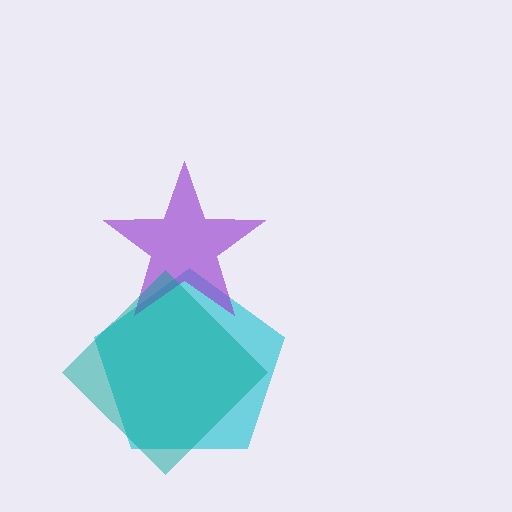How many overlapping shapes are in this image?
There are 3 overlapping shapes in the image.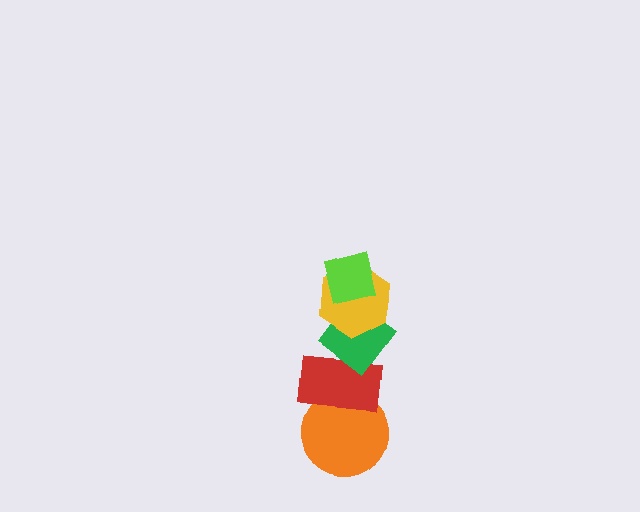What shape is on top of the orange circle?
The red rectangle is on top of the orange circle.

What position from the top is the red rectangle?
The red rectangle is 4th from the top.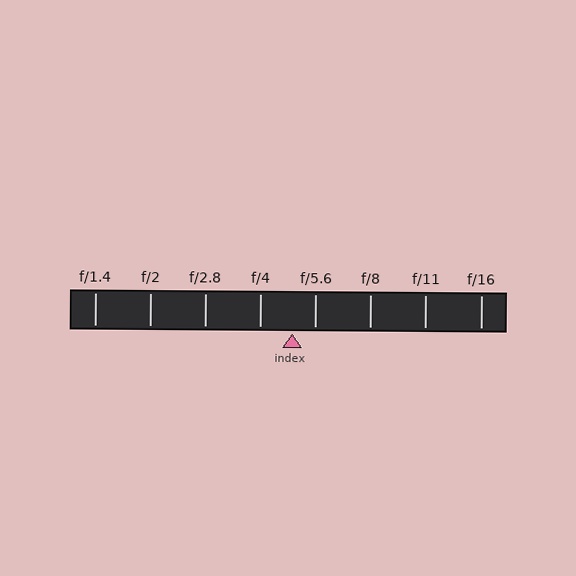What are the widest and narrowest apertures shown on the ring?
The widest aperture shown is f/1.4 and the narrowest is f/16.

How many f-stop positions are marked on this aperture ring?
There are 8 f-stop positions marked.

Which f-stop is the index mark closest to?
The index mark is closest to f/5.6.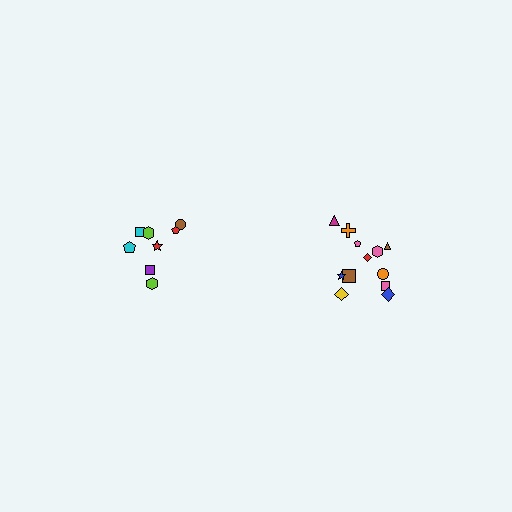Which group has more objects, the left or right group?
The right group.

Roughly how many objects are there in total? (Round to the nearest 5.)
Roughly 20 objects in total.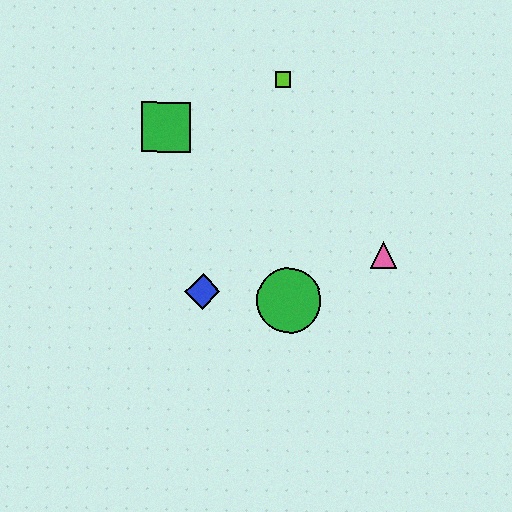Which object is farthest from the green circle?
The lime square is farthest from the green circle.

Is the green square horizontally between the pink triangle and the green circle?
No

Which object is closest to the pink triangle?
The green circle is closest to the pink triangle.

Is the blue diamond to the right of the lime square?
No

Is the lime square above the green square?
Yes